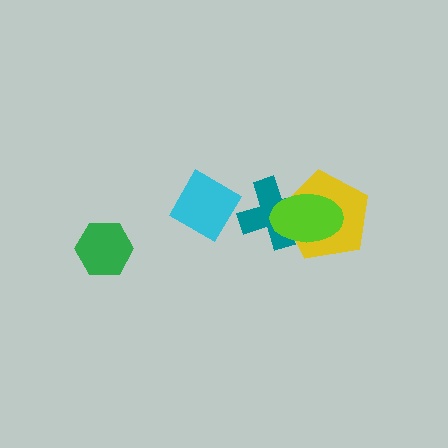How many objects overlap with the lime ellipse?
2 objects overlap with the lime ellipse.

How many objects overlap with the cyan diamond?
0 objects overlap with the cyan diamond.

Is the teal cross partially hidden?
Yes, it is partially covered by another shape.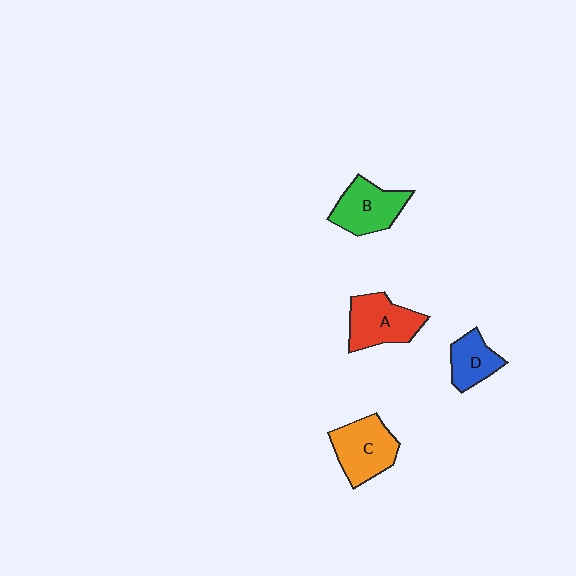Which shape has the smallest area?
Shape D (blue).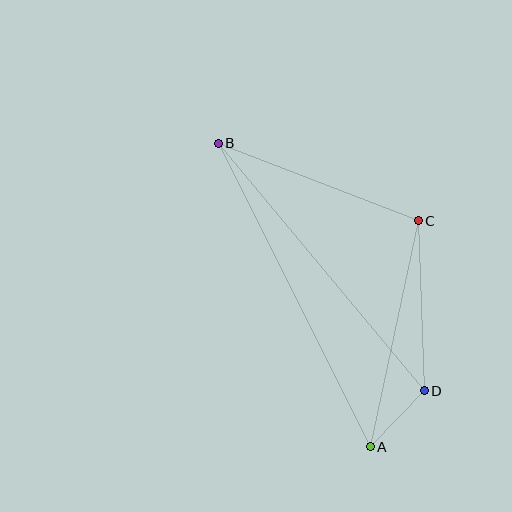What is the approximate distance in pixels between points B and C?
The distance between B and C is approximately 214 pixels.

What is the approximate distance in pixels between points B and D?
The distance between B and D is approximately 322 pixels.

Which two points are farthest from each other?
Points A and B are farthest from each other.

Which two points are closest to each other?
Points A and D are closest to each other.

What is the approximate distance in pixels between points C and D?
The distance between C and D is approximately 170 pixels.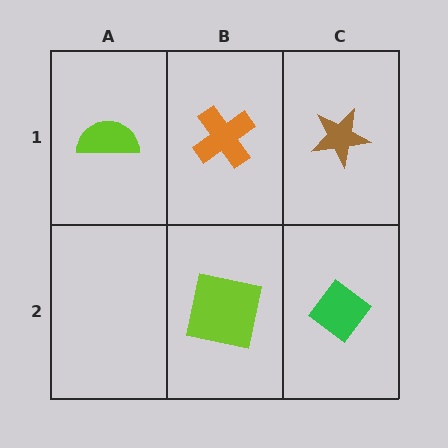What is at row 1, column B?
An orange cross.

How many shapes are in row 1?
3 shapes.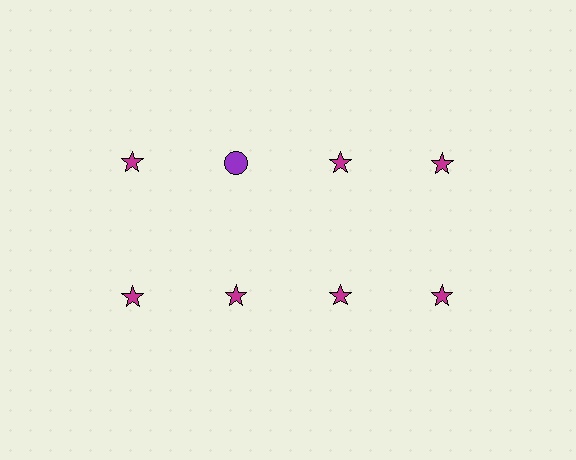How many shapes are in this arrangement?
There are 8 shapes arranged in a grid pattern.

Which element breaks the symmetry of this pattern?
The purple circle in the top row, second from left column breaks the symmetry. All other shapes are magenta stars.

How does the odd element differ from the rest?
It differs in both color (purple instead of magenta) and shape (circle instead of star).